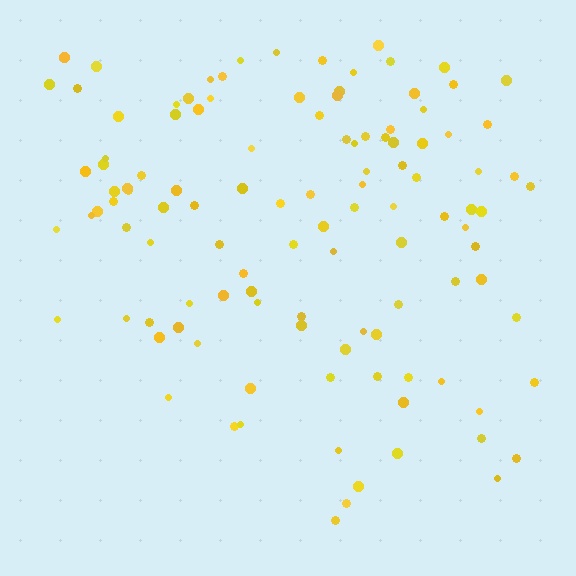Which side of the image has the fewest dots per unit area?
The bottom.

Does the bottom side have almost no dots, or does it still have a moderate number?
Still a moderate number, just noticeably fewer than the top.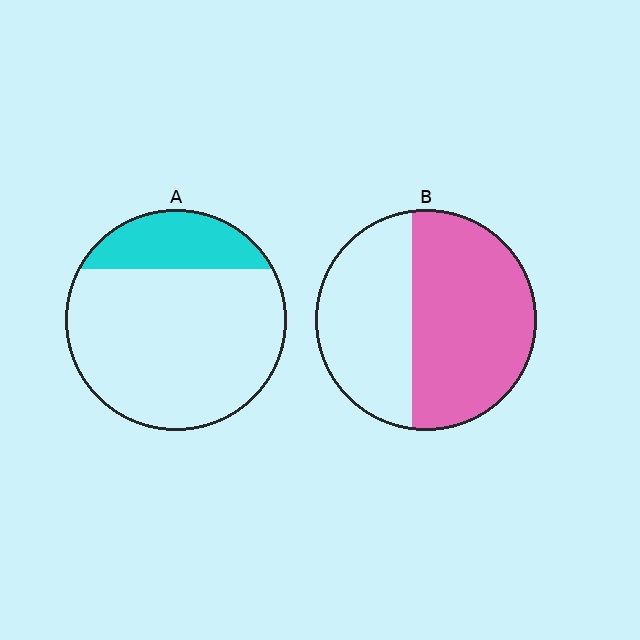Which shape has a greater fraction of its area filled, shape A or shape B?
Shape B.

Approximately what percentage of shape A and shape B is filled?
A is approximately 20% and B is approximately 60%.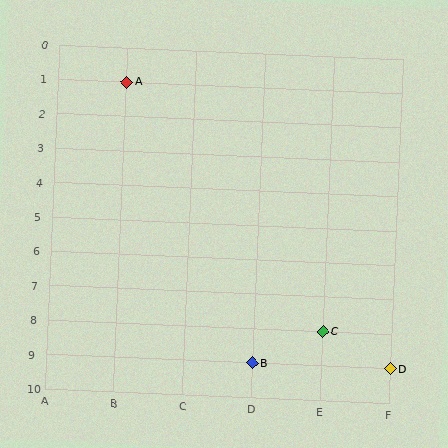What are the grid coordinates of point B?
Point B is at grid coordinates (D, 9).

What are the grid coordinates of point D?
Point D is at grid coordinates (F, 9).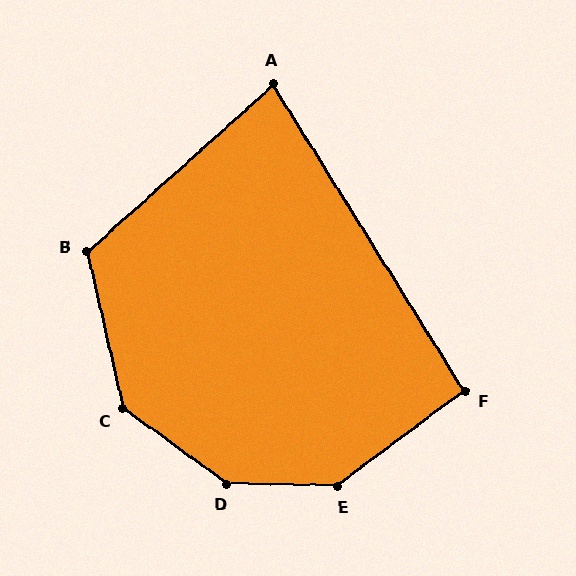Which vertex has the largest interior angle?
D, at approximately 146 degrees.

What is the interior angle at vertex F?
Approximately 95 degrees (approximately right).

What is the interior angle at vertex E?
Approximately 141 degrees (obtuse).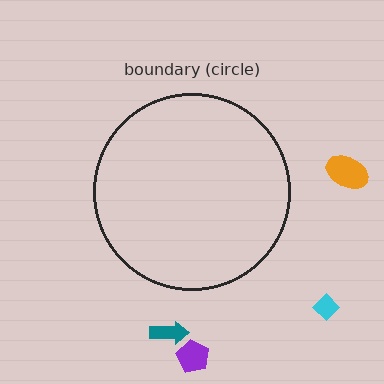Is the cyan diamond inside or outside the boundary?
Outside.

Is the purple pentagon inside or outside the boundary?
Outside.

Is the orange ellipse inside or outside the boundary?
Outside.